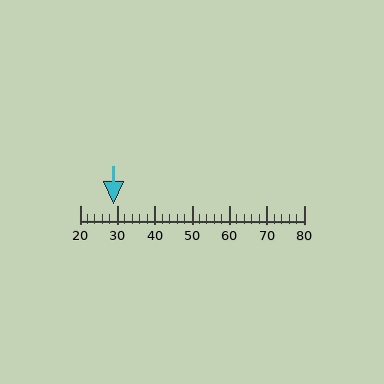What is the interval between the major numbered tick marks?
The major tick marks are spaced 10 units apart.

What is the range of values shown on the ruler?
The ruler shows values from 20 to 80.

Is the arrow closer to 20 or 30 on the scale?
The arrow is closer to 30.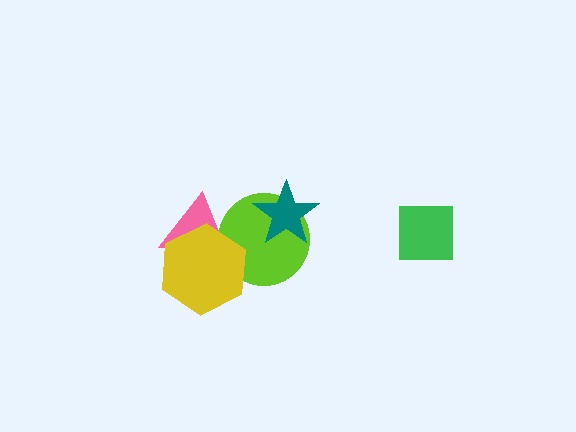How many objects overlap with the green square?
0 objects overlap with the green square.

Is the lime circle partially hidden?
Yes, it is partially covered by another shape.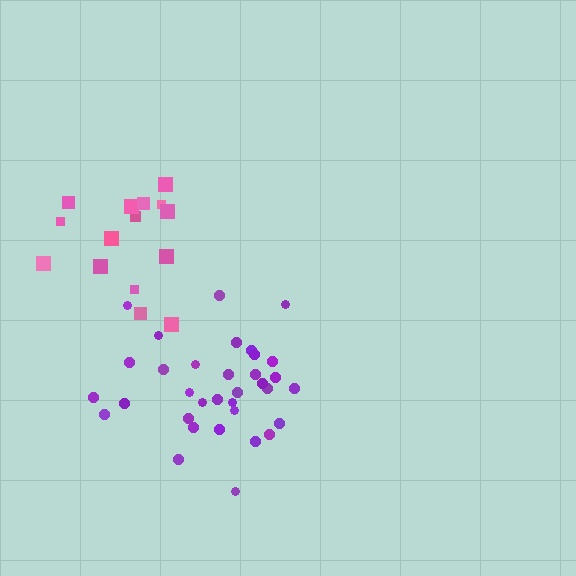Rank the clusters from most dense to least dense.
purple, pink.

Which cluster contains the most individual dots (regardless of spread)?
Purple (34).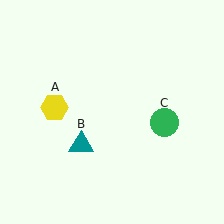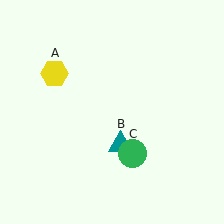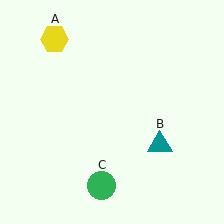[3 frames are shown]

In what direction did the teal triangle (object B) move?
The teal triangle (object B) moved right.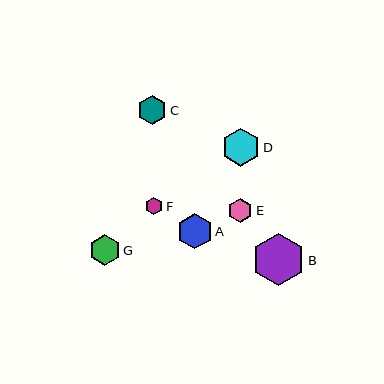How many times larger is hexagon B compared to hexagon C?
Hexagon B is approximately 1.8 times the size of hexagon C.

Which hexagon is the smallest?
Hexagon F is the smallest with a size of approximately 18 pixels.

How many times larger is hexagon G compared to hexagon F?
Hexagon G is approximately 1.7 times the size of hexagon F.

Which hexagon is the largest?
Hexagon B is the largest with a size of approximately 53 pixels.